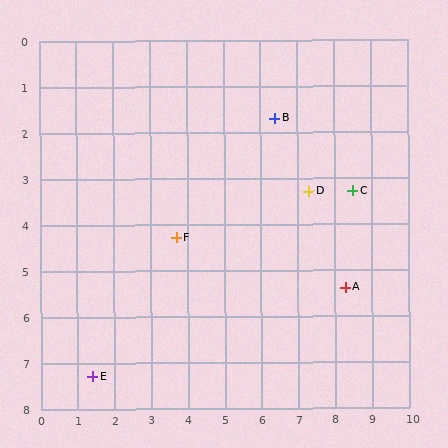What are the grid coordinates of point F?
Point F is at approximately (3.7, 4.3).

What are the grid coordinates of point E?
Point E is at approximately (1.4, 7.3).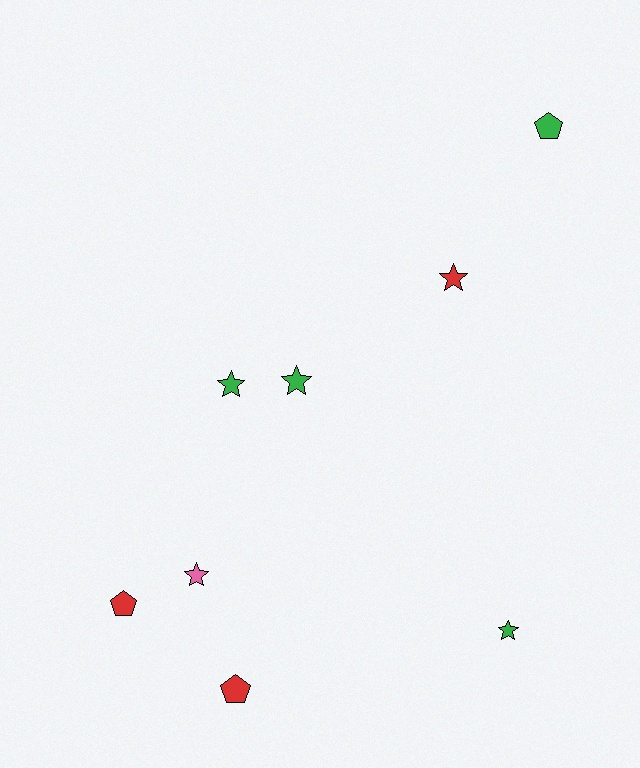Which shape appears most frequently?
Star, with 5 objects.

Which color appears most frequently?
Green, with 4 objects.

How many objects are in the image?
There are 8 objects.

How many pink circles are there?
There are no pink circles.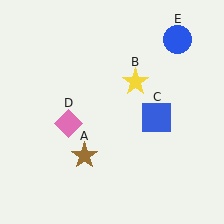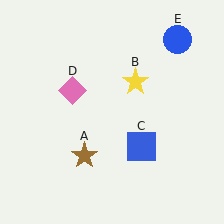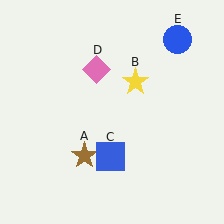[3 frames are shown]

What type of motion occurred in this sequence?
The blue square (object C), pink diamond (object D) rotated clockwise around the center of the scene.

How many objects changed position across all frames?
2 objects changed position: blue square (object C), pink diamond (object D).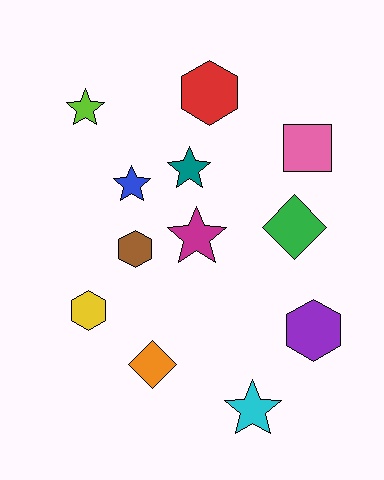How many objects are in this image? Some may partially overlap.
There are 12 objects.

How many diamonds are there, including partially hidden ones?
There are 2 diamonds.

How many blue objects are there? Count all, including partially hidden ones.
There is 1 blue object.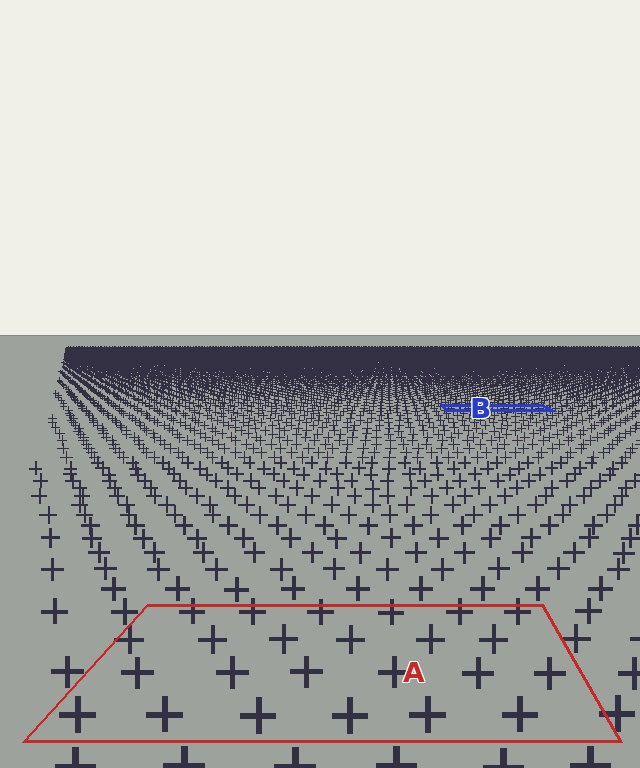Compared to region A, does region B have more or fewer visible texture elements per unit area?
Region B has more texture elements per unit area — they are packed more densely because it is farther away.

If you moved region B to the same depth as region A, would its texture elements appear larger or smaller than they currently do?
They would appear larger. At a closer depth, the same texture elements are projected at a bigger on-screen size.